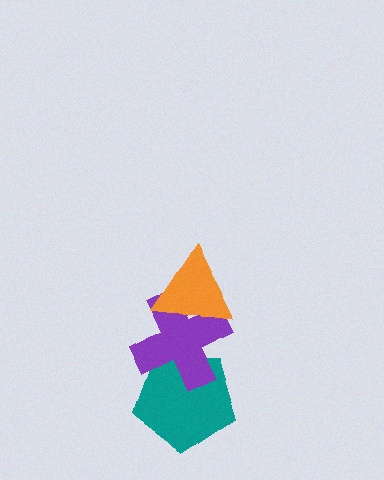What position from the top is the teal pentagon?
The teal pentagon is 3rd from the top.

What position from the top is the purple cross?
The purple cross is 2nd from the top.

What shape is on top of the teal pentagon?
The purple cross is on top of the teal pentagon.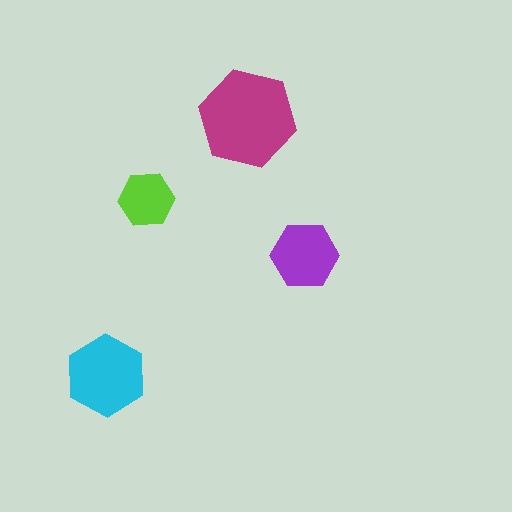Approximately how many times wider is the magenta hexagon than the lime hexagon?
About 2 times wider.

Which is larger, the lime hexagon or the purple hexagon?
The purple one.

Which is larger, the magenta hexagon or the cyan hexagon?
The magenta one.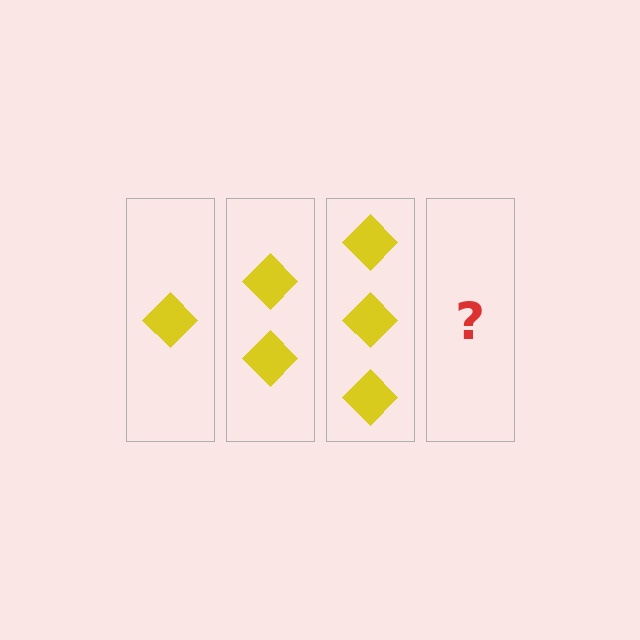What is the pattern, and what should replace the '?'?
The pattern is that each step adds one more diamond. The '?' should be 4 diamonds.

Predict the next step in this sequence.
The next step is 4 diamonds.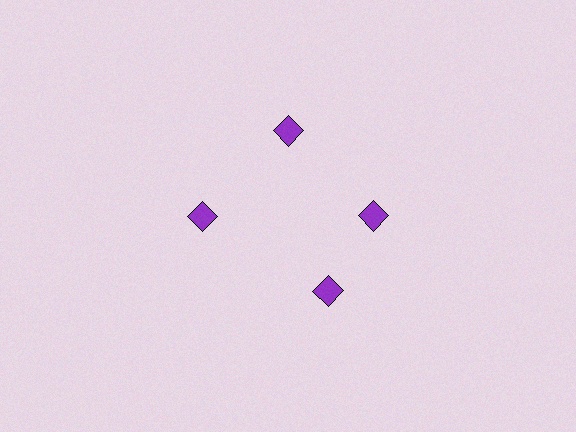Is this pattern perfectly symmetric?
No. The 4 purple diamonds are arranged in a ring, but one element near the 6 o'clock position is rotated out of alignment along the ring, breaking the 4-fold rotational symmetry.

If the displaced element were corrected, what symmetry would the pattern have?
It would have 4-fold rotational symmetry — the pattern would map onto itself every 90 degrees.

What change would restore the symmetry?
The symmetry would be restored by rotating it back into even spacing with its neighbors so that all 4 diamonds sit at equal angles and equal distance from the center.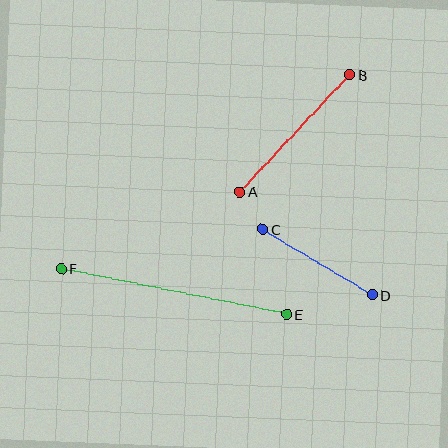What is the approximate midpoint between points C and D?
The midpoint is at approximately (317, 262) pixels.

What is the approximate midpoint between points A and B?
The midpoint is at approximately (295, 133) pixels.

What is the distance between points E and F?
The distance is approximately 230 pixels.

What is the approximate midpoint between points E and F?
The midpoint is at approximately (174, 291) pixels.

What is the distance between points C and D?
The distance is approximately 128 pixels.